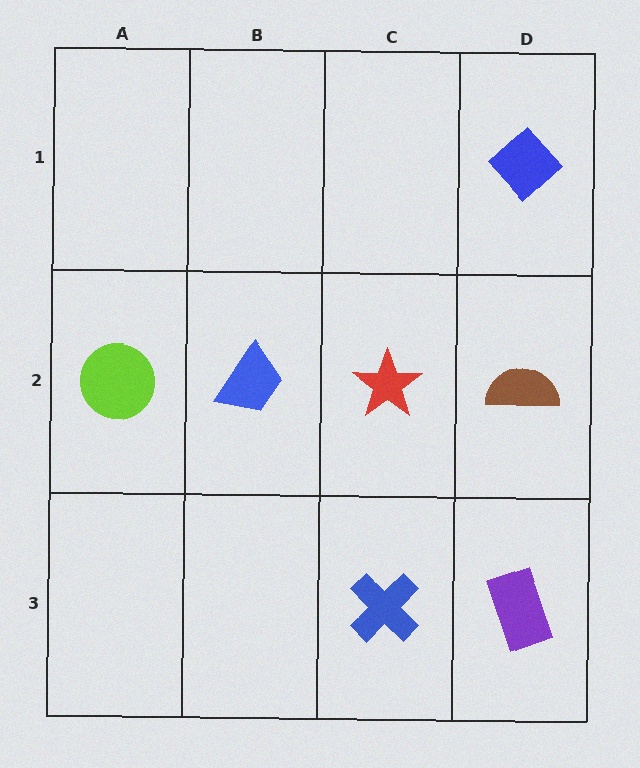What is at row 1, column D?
A blue diamond.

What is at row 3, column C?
A blue cross.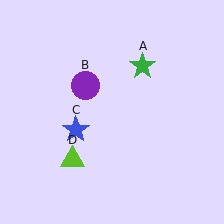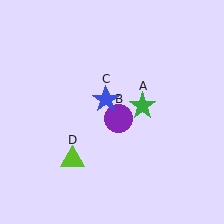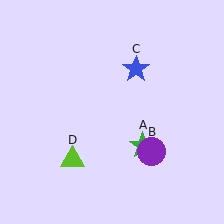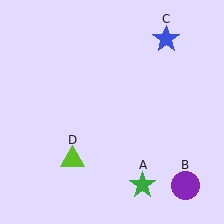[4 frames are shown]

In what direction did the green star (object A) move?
The green star (object A) moved down.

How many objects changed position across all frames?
3 objects changed position: green star (object A), purple circle (object B), blue star (object C).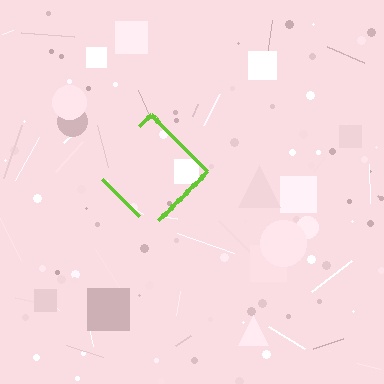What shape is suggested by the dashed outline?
The dashed outline suggests a diamond.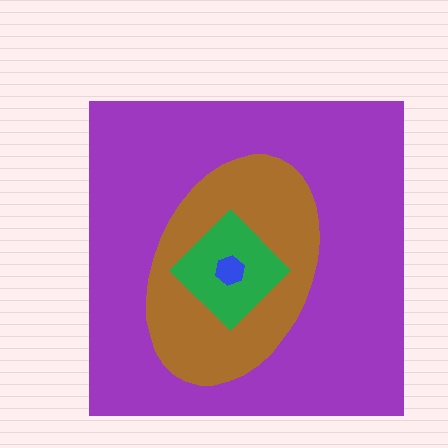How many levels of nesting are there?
4.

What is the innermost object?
The blue hexagon.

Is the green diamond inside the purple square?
Yes.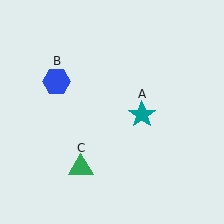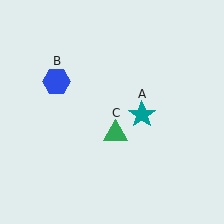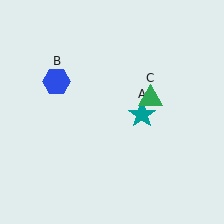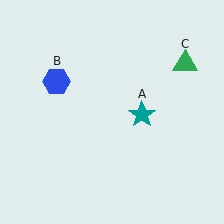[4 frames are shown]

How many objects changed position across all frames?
1 object changed position: green triangle (object C).